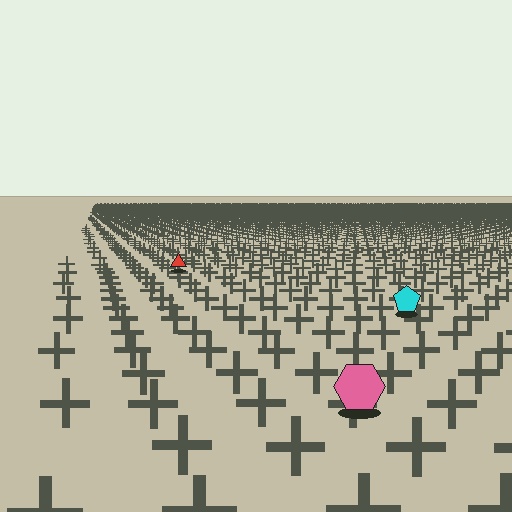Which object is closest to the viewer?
The pink hexagon is closest. The texture marks near it are larger and more spread out.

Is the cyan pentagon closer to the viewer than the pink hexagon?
No. The pink hexagon is closer — you can tell from the texture gradient: the ground texture is coarser near it.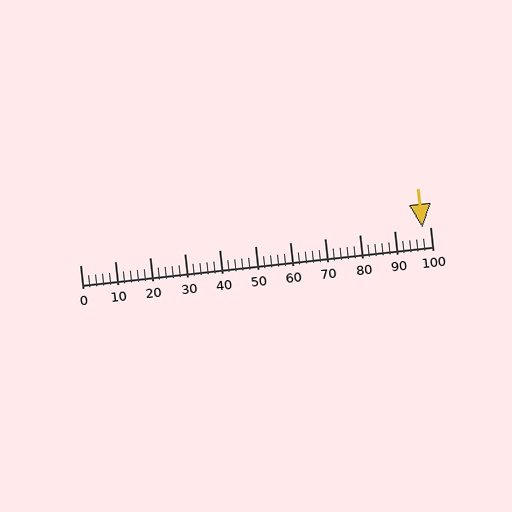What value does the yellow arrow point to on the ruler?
The yellow arrow points to approximately 98.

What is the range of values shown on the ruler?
The ruler shows values from 0 to 100.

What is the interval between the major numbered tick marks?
The major tick marks are spaced 10 units apart.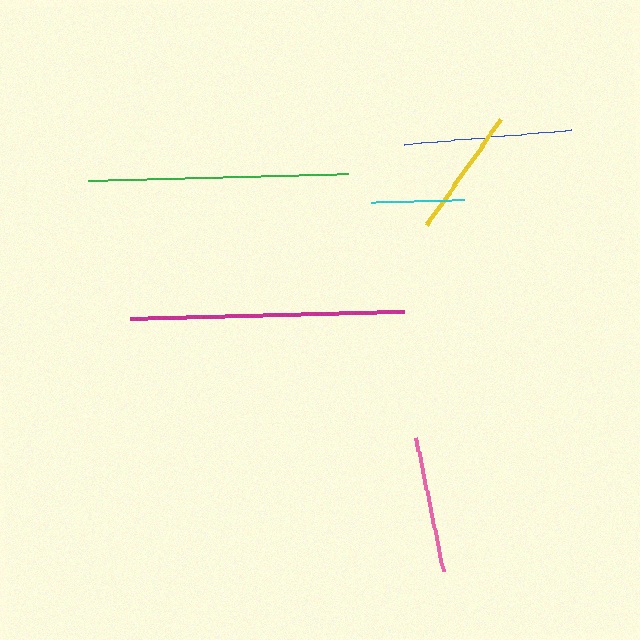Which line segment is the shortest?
The cyan line is the shortest at approximately 93 pixels.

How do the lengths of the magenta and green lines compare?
The magenta and green lines are approximately the same length.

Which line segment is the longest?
The magenta line is the longest at approximately 274 pixels.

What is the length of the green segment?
The green segment is approximately 260 pixels long.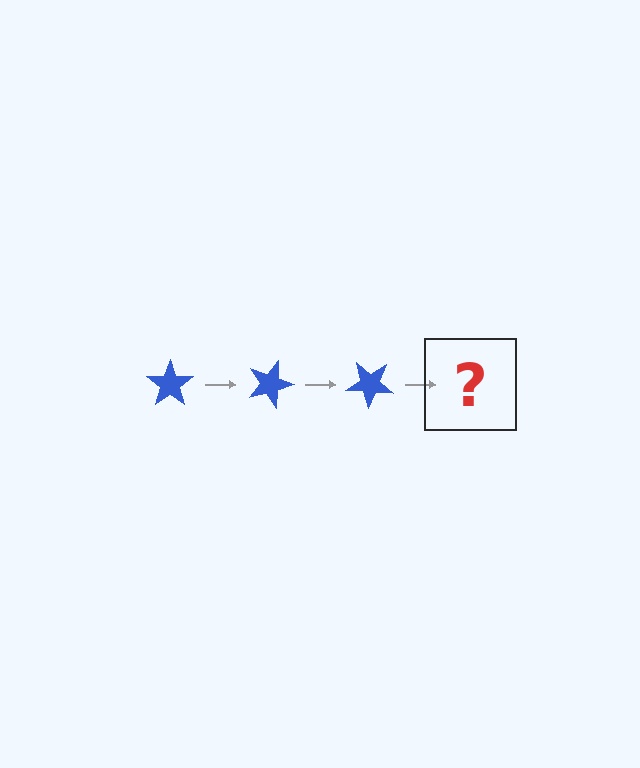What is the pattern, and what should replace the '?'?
The pattern is that the star rotates 20 degrees each step. The '?' should be a blue star rotated 60 degrees.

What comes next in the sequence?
The next element should be a blue star rotated 60 degrees.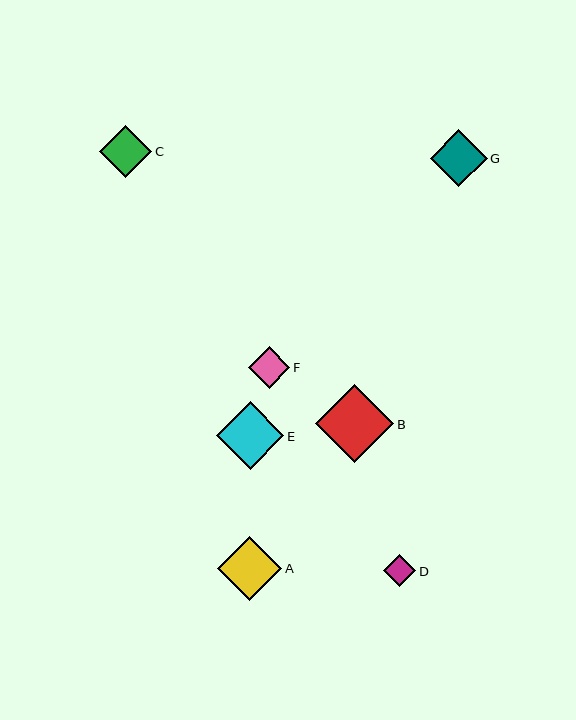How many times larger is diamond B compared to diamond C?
Diamond B is approximately 1.5 times the size of diamond C.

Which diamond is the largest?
Diamond B is the largest with a size of approximately 78 pixels.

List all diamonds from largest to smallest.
From largest to smallest: B, E, A, G, C, F, D.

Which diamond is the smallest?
Diamond D is the smallest with a size of approximately 32 pixels.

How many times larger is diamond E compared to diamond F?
Diamond E is approximately 1.6 times the size of diamond F.